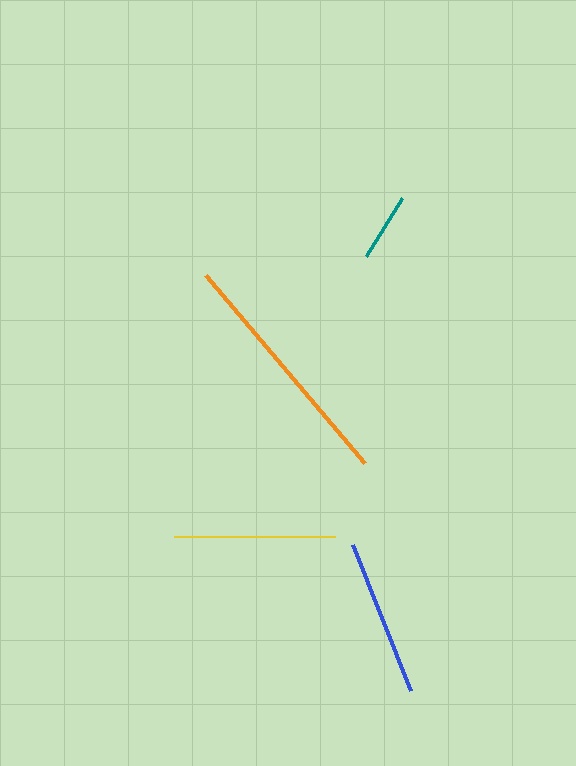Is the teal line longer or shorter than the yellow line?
The yellow line is longer than the teal line.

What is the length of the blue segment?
The blue segment is approximately 158 pixels long.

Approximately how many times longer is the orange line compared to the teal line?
The orange line is approximately 3.6 times the length of the teal line.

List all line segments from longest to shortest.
From longest to shortest: orange, yellow, blue, teal.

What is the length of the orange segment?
The orange segment is approximately 246 pixels long.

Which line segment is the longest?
The orange line is the longest at approximately 246 pixels.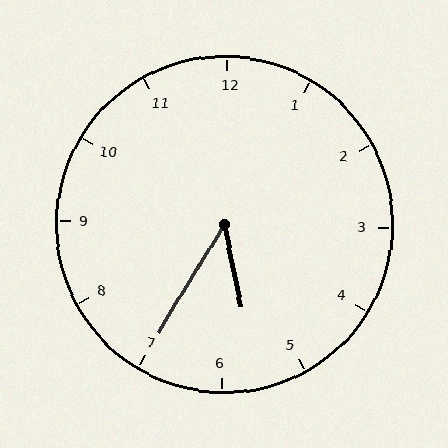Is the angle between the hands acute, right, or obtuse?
It is acute.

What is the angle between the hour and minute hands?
Approximately 42 degrees.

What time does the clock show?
5:35.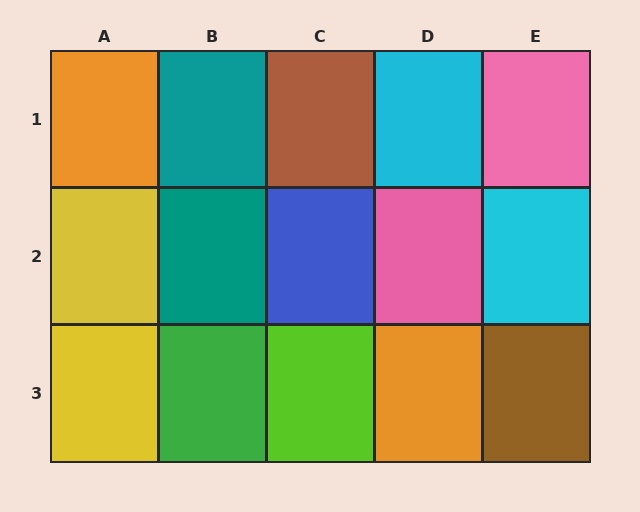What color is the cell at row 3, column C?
Lime.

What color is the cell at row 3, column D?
Orange.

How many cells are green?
1 cell is green.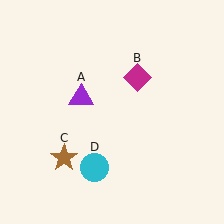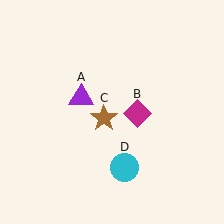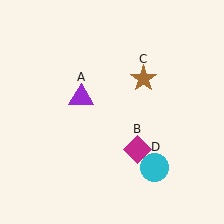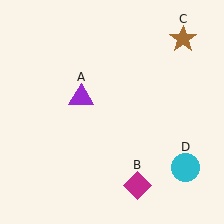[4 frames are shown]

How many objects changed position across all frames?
3 objects changed position: magenta diamond (object B), brown star (object C), cyan circle (object D).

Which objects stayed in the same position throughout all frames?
Purple triangle (object A) remained stationary.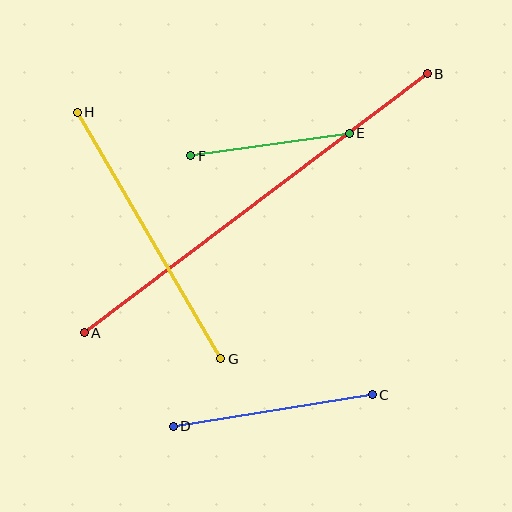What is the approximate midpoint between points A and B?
The midpoint is at approximately (256, 203) pixels.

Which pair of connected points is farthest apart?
Points A and B are farthest apart.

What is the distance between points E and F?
The distance is approximately 160 pixels.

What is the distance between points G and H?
The distance is approximately 286 pixels.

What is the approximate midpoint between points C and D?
The midpoint is at approximately (273, 410) pixels.